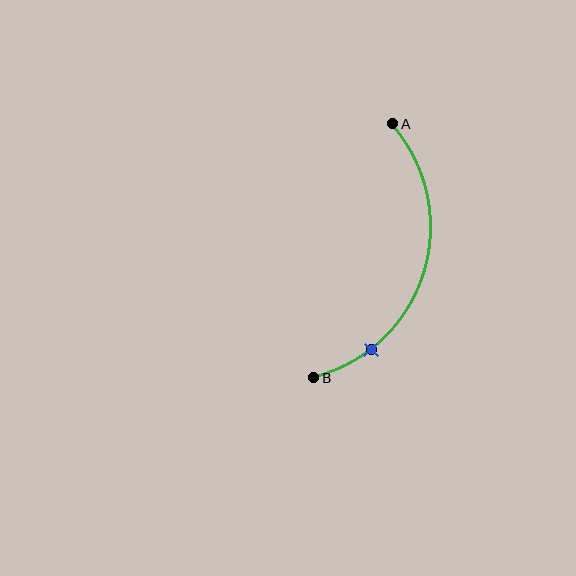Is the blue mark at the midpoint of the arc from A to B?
No. The blue mark lies on the arc but is closer to endpoint B. The arc midpoint would be at the point on the curve equidistant along the arc from both A and B.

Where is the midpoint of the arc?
The arc midpoint is the point on the curve farthest from the straight line joining A and B. It sits to the right of that line.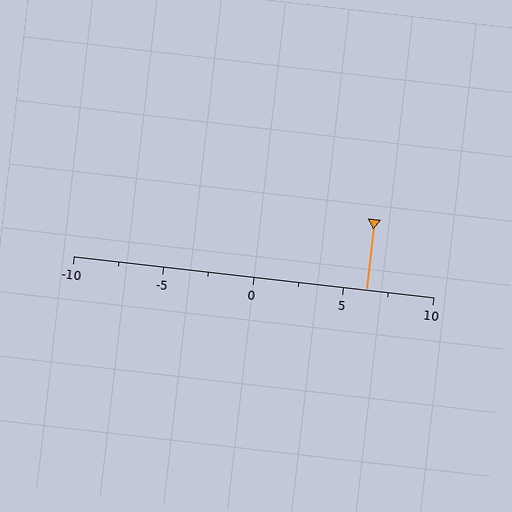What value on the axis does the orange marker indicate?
The marker indicates approximately 6.2.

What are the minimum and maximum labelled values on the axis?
The axis runs from -10 to 10.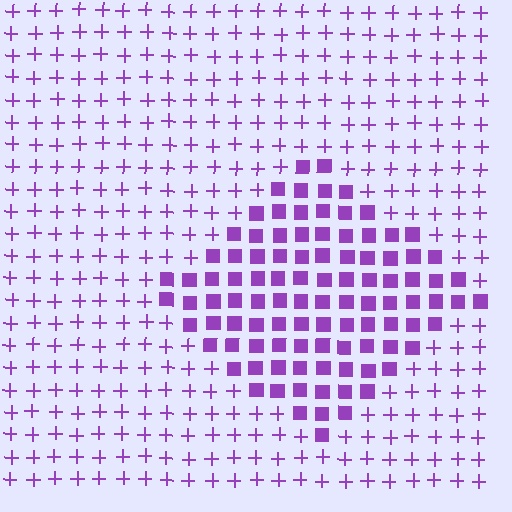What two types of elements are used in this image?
The image uses squares inside the diamond region and plus signs outside it.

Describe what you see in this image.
The image is filled with small purple elements arranged in a uniform grid. A diamond-shaped region contains squares, while the surrounding area contains plus signs. The boundary is defined purely by the change in element shape.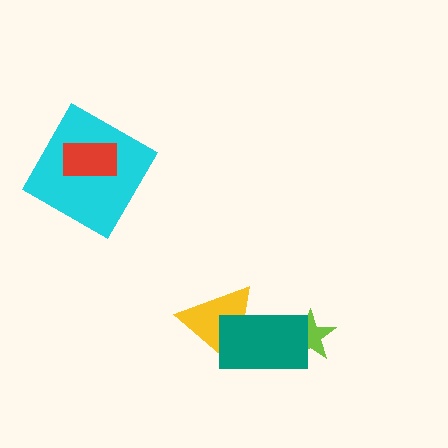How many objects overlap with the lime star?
1 object overlaps with the lime star.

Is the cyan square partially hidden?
Yes, it is partially covered by another shape.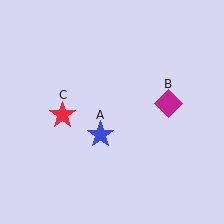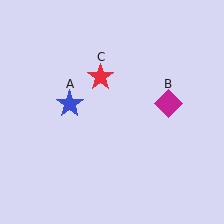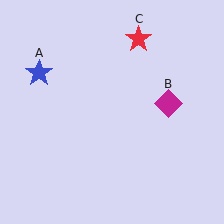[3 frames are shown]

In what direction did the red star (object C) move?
The red star (object C) moved up and to the right.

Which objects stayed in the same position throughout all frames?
Magenta diamond (object B) remained stationary.